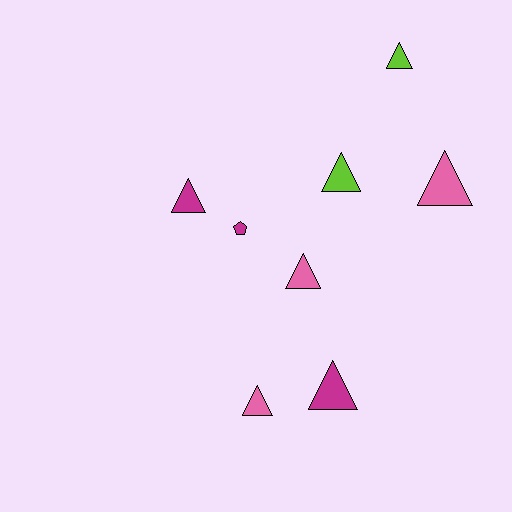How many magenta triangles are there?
There are 2 magenta triangles.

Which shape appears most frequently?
Triangle, with 7 objects.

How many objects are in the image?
There are 8 objects.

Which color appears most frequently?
Pink, with 3 objects.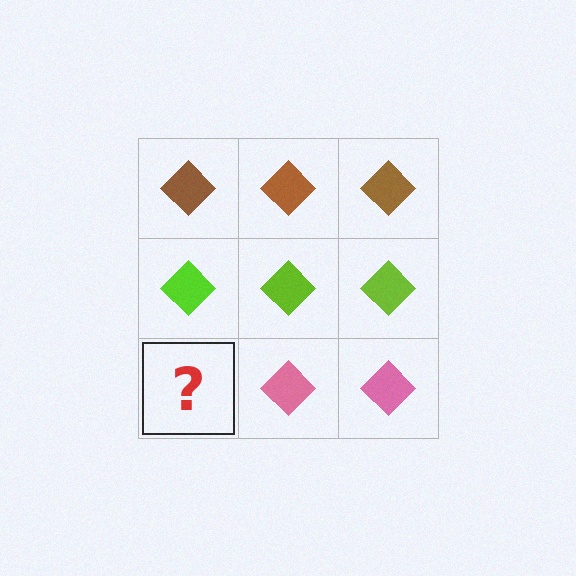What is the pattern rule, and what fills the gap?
The rule is that each row has a consistent color. The gap should be filled with a pink diamond.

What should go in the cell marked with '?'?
The missing cell should contain a pink diamond.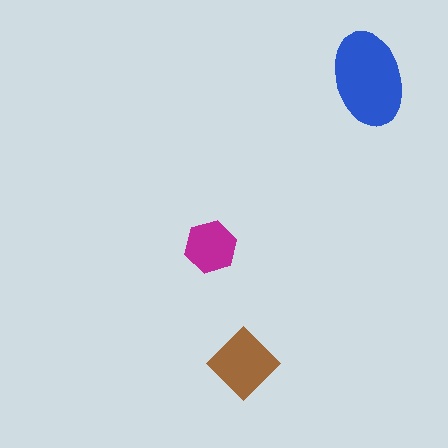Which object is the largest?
The blue ellipse.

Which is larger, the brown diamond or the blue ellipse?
The blue ellipse.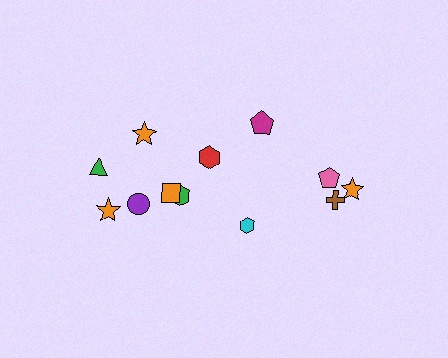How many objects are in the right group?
There are 5 objects.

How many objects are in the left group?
There are 7 objects.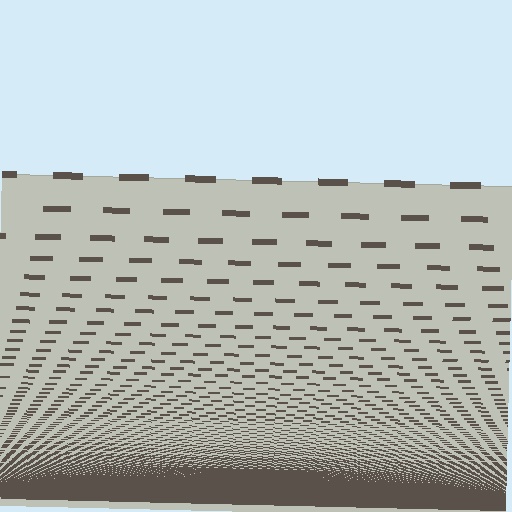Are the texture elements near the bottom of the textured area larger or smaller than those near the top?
Smaller. The gradient is inverted — elements near the bottom are smaller and denser.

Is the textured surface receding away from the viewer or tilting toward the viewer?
The surface appears to tilt toward the viewer. Texture elements get larger and sparser toward the top.